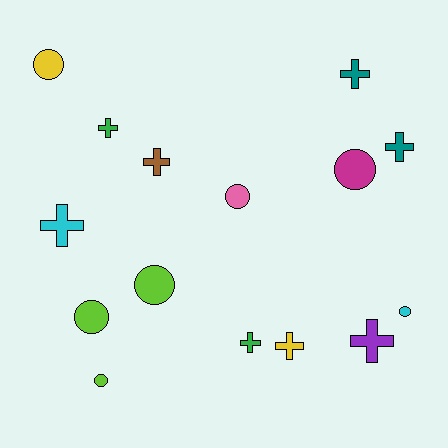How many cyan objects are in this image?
There are 2 cyan objects.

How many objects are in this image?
There are 15 objects.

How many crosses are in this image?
There are 8 crosses.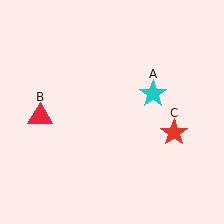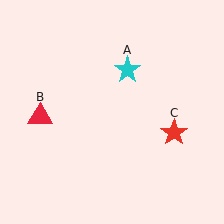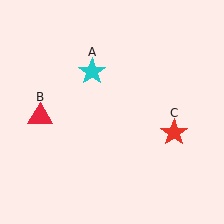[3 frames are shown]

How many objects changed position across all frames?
1 object changed position: cyan star (object A).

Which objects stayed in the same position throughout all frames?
Red triangle (object B) and red star (object C) remained stationary.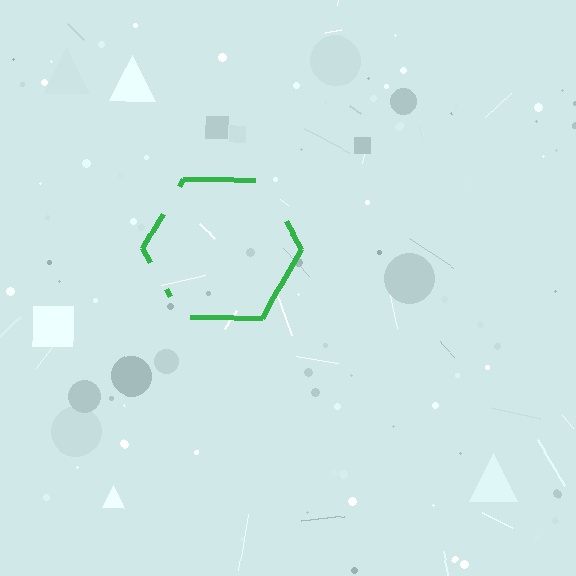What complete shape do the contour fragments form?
The contour fragments form a hexagon.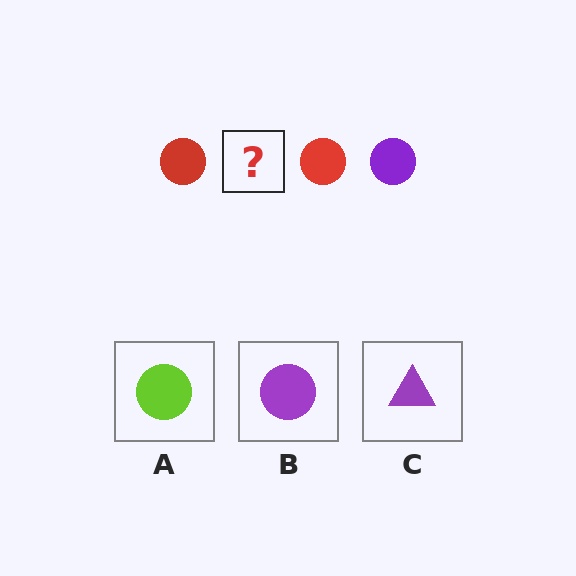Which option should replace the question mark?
Option B.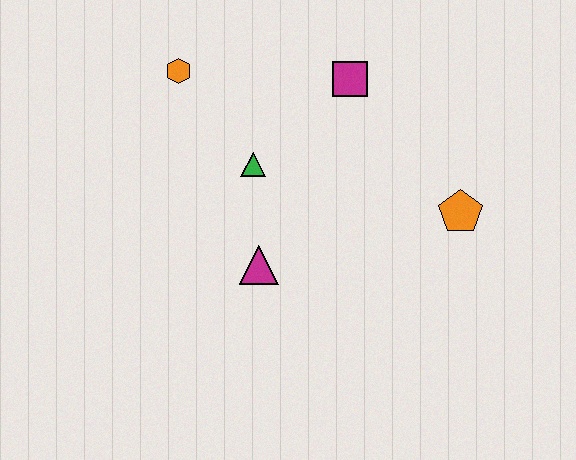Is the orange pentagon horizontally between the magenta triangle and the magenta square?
No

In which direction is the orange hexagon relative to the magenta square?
The orange hexagon is to the left of the magenta square.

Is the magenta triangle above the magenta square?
No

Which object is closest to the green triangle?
The magenta triangle is closest to the green triangle.